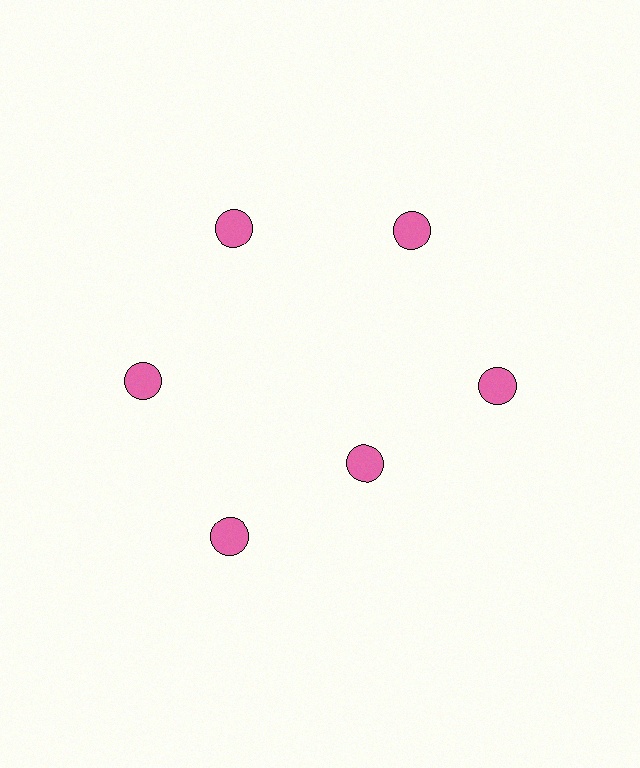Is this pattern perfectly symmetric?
No. The 6 pink circles are arranged in a ring, but one element near the 5 o'clock position is pulled inward toward the center, breaking the 6-fold rotational symmetry.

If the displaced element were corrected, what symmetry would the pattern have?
It would have 6-fold rotational symmetry — the pattern would map onto itself every 60 degrees.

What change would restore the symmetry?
The symmetry would be restored by moving it outward, back onto the ring so that all 6 circles sit at equal angles and equal distance from the center.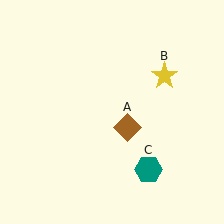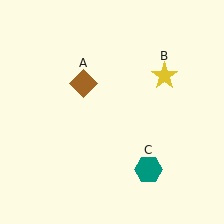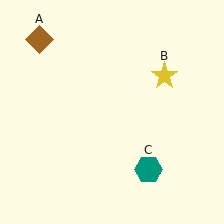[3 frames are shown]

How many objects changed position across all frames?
1 object changed position: brown diamond (object A).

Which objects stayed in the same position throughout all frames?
Yellow star (object B) and teal hexagon (object C) remained stationary.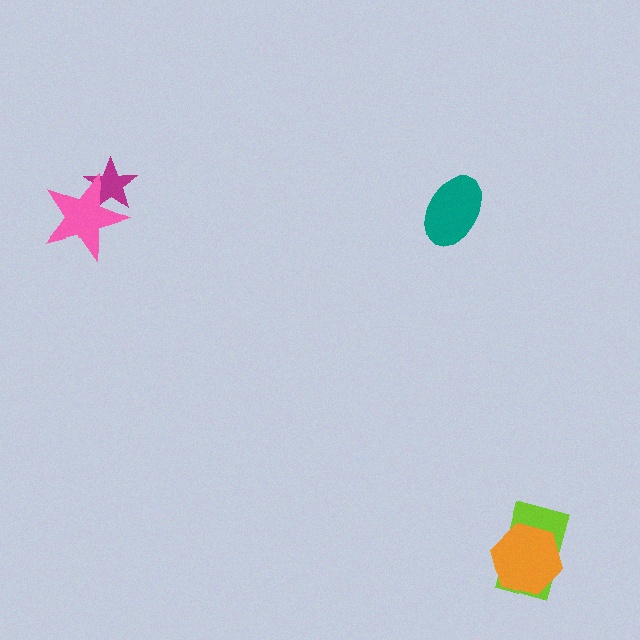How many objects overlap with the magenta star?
1 object overlaps with the magenta star.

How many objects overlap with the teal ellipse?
0 objects overlap with the teal ellipse.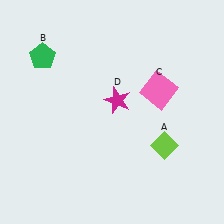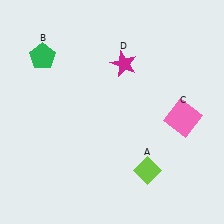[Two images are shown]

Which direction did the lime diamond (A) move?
The lime diamond (A) moved down.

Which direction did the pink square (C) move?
The pink square (C) moved down.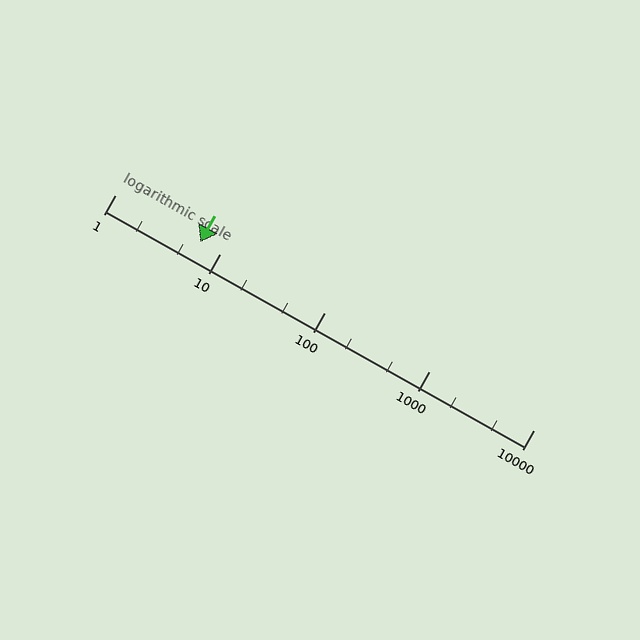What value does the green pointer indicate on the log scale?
The pointer indicates approximately 6.5.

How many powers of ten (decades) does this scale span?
The scale spans 4 decades, from 1 to 10000.